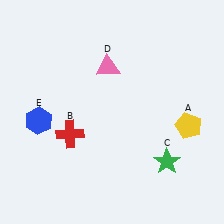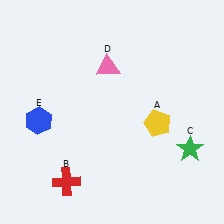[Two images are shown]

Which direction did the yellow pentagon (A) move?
The yellow pentagon (A) moved left.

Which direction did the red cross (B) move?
The red cross (B) moved down.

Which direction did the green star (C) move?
The green star (C) moved right.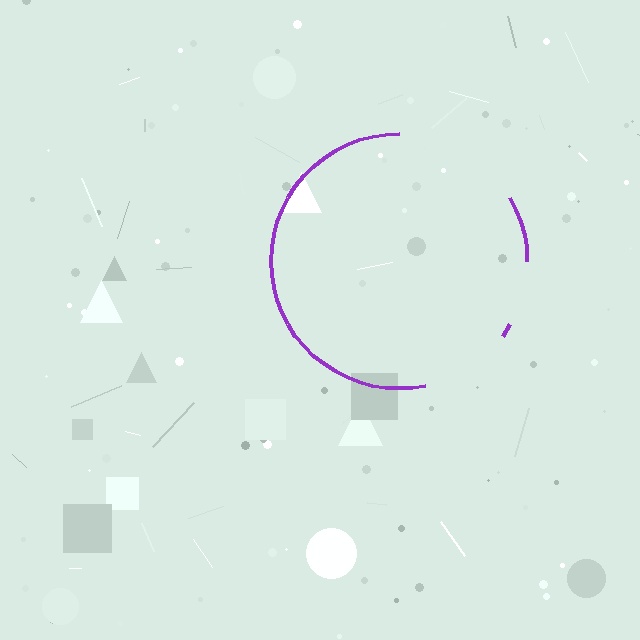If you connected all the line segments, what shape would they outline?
They would outline a circle.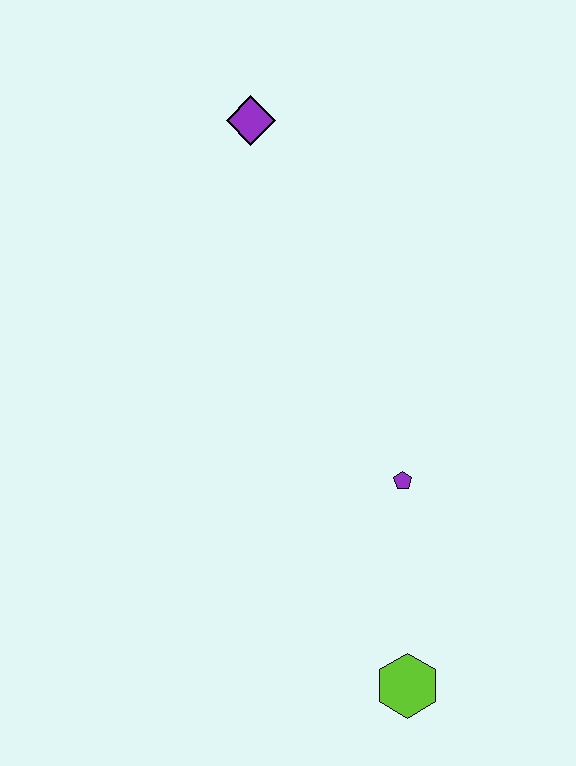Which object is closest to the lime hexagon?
The purple pentagon is closest to the lime hexagon.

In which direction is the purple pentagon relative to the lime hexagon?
The purple pentagon is above the lime hexagon.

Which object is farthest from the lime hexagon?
The purple diamond is farthest from the lime hexagon.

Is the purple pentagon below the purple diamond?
Yes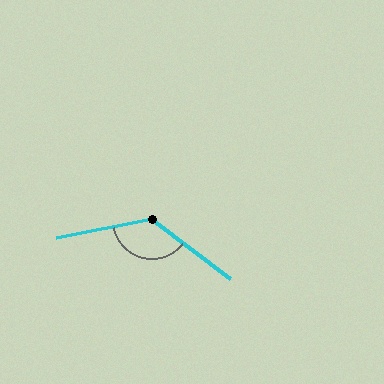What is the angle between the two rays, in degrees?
Approximately 132 degrees.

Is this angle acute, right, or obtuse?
It is obtuse.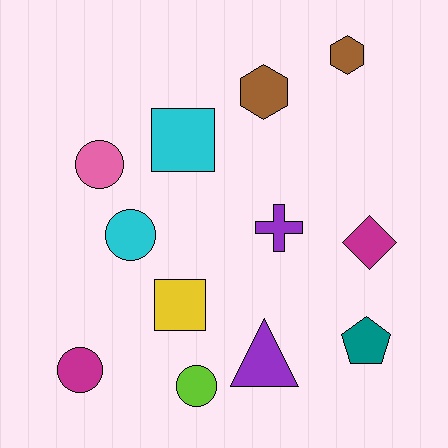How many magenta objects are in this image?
There are 2 magenta objects.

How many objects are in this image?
There are 12 objects.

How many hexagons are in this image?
There are 2 hexagons.